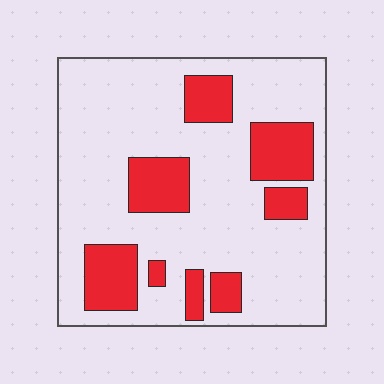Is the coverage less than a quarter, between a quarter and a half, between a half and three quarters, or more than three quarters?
Less than a quarter.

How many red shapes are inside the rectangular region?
8.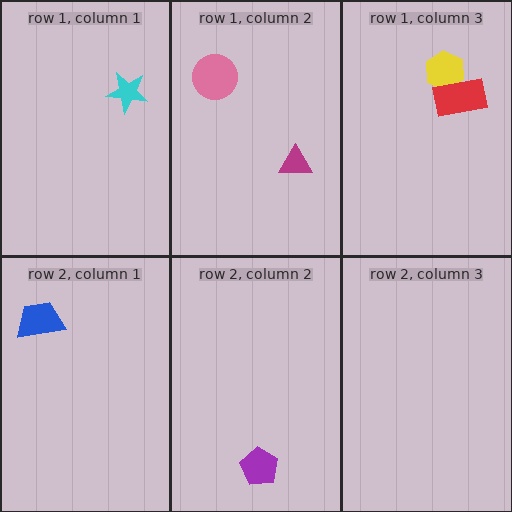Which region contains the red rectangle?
The row 1, column 3 region.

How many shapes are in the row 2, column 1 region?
1.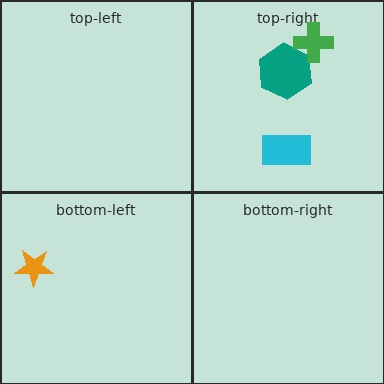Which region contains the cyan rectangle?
The top-right region.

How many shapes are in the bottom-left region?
1.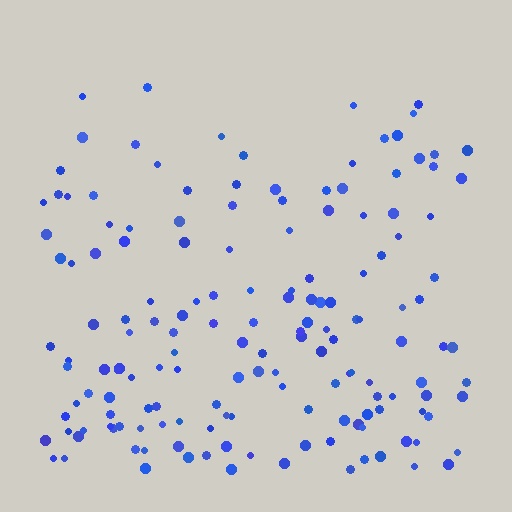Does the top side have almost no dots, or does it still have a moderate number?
Still a moderate number, just noticeably fewer than the bottom.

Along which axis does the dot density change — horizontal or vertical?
Vertical.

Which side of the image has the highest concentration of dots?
The bottom.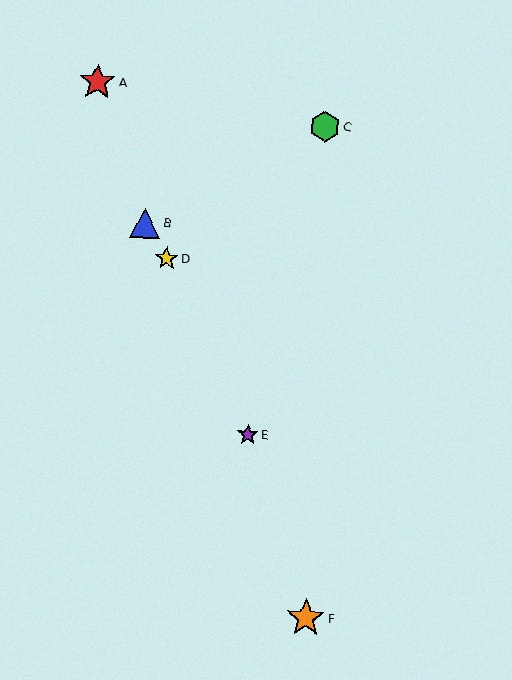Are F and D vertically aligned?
No, F is at x≈306 and D is at x≈167.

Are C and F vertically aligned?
Yes, both are at x≈325.